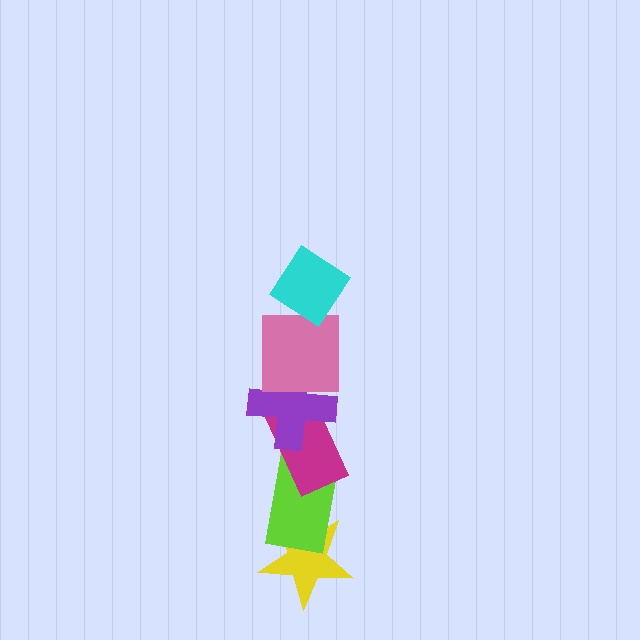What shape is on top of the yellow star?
The lime rectangle is on top of the yellow star.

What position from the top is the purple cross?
The purple cross is 3rd from the top.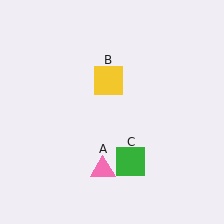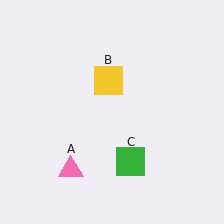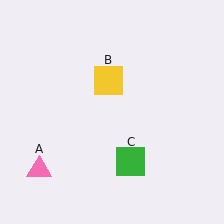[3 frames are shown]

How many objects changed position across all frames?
1 object changed position: pink triangle (object A).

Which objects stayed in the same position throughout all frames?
Yellow square (object B) and green square (object C) remained stationary.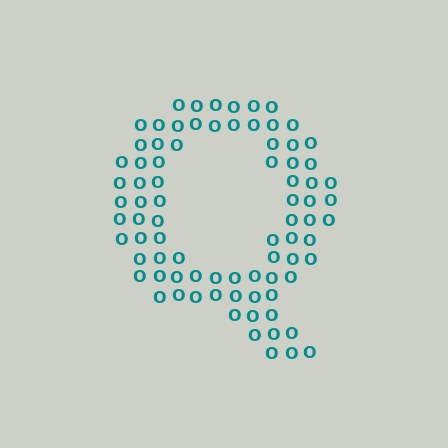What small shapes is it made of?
It is made of small letter O's.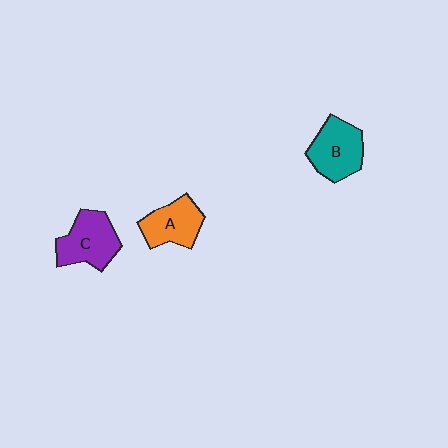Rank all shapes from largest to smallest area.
From largest to smallest: C (purple), B (teal), A (orange).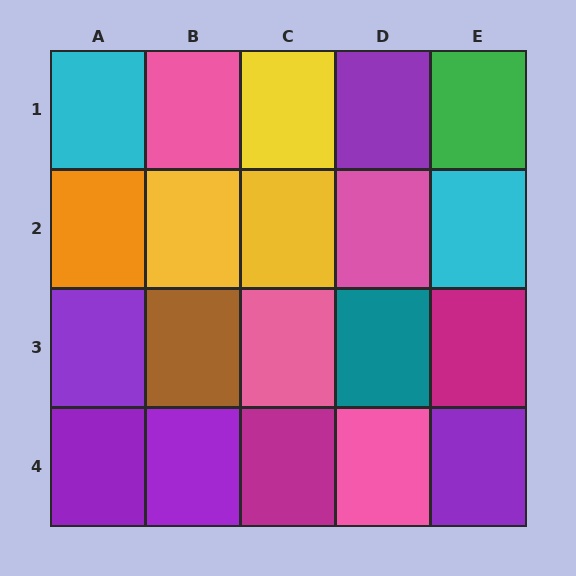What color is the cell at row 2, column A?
Orange.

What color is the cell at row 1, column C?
Yellow.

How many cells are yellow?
3 cells are yellow.